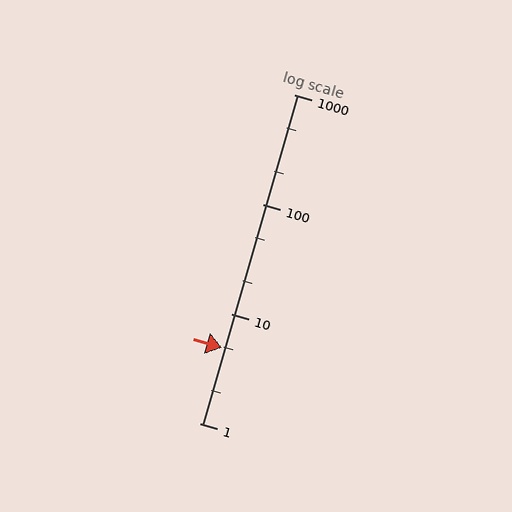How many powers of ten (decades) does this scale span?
The scale spans 3 decades, from 1 to 1000.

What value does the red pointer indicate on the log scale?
The pointer indicates approximately 4.9.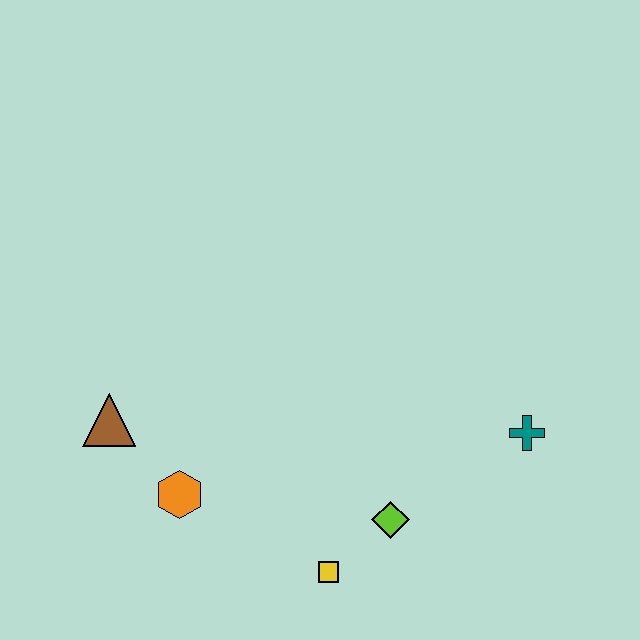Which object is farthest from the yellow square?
The brown triangle is farthest from the yellow square.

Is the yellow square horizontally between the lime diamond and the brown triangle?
Yes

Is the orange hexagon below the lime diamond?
No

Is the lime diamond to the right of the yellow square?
Yes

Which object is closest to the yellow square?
The lime diamond is closest to the yellow square.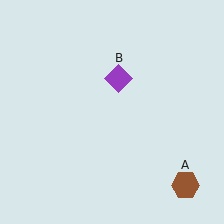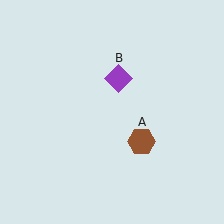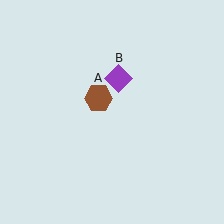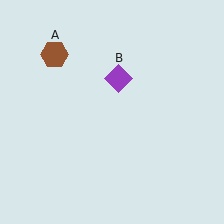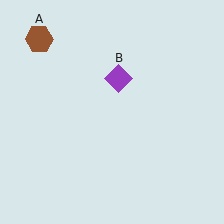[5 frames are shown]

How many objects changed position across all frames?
1 object changed position: brown hexagon (object A).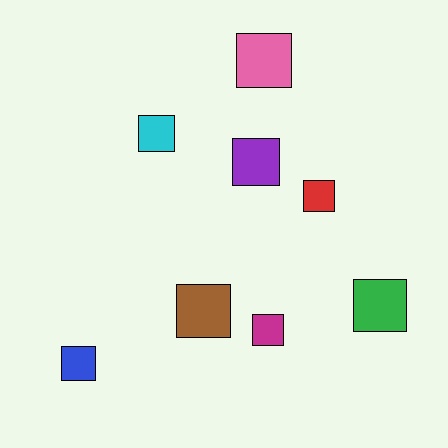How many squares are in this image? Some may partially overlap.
There are 8 squares.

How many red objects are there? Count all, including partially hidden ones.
There is 1 red object.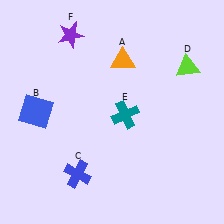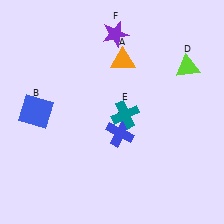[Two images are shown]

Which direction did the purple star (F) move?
The purple star (F) moved right.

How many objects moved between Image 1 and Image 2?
2 objects moved between the two images.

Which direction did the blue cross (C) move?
The blue cross (C) moved right.